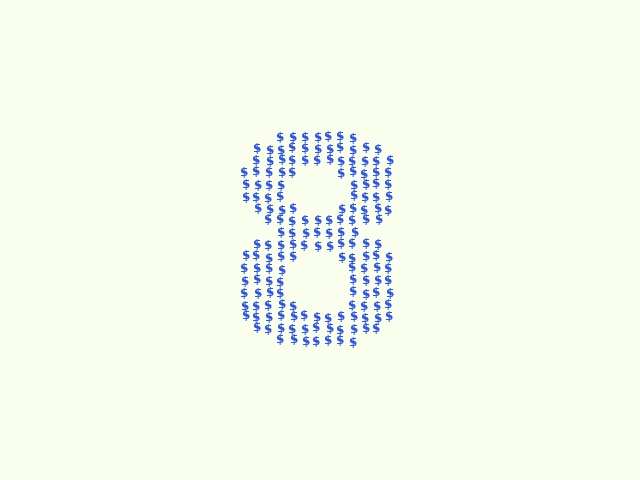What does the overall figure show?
The overall figure shows the digit 8.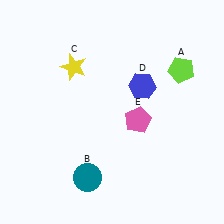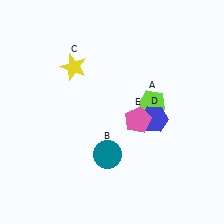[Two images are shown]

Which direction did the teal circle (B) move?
The teal circle (B) moved up.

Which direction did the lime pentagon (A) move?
The lime pentagon (A) moved down.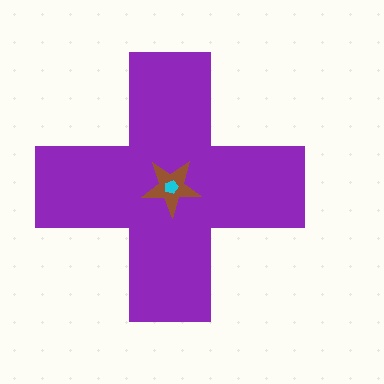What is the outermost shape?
The purple cross.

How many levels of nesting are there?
3.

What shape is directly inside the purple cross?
The brown star.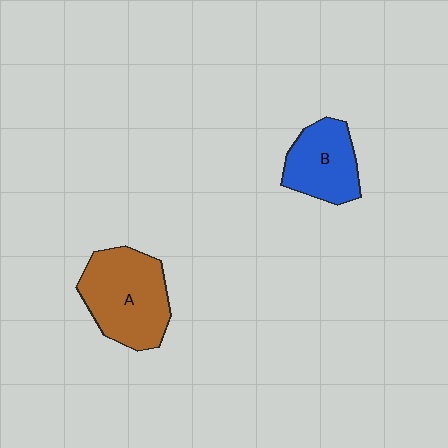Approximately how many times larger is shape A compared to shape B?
Approximately 1.4 times.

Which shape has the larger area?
Shape A (brown).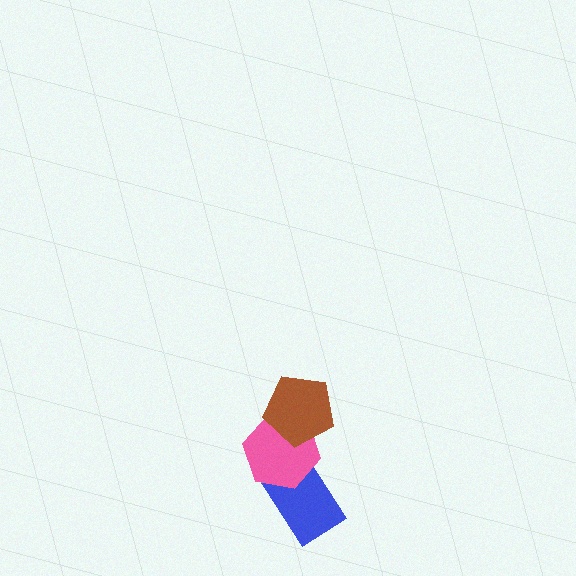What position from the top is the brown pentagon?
The brown pentagon is 1st from the top.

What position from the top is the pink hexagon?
The pink hexagon is 2nd from the top.